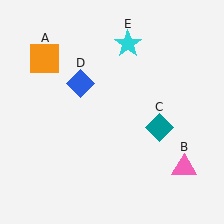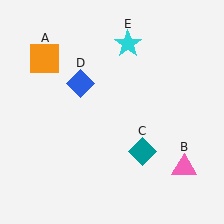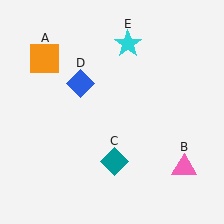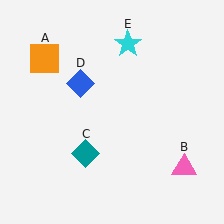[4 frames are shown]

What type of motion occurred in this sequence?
The teal diamond (object C) rotated clockwise around the center of the scene.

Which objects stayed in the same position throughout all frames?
Orange square (object A) and pink triangle (object B) and blue diamond (object D) and cyan star (object E) remained stationary.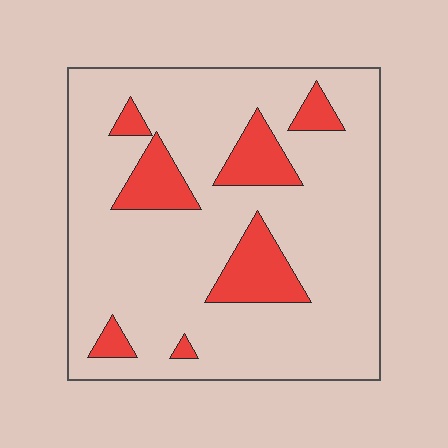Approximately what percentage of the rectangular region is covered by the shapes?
Approximately 15%.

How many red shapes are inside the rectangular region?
7.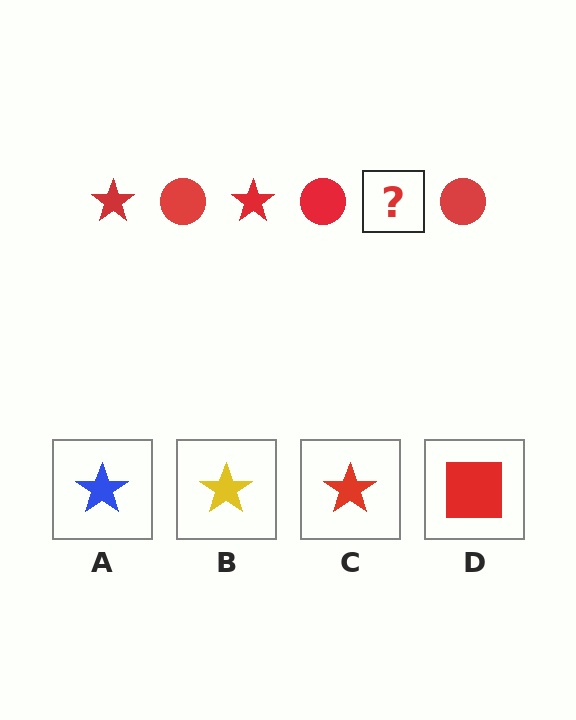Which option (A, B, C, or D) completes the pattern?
C.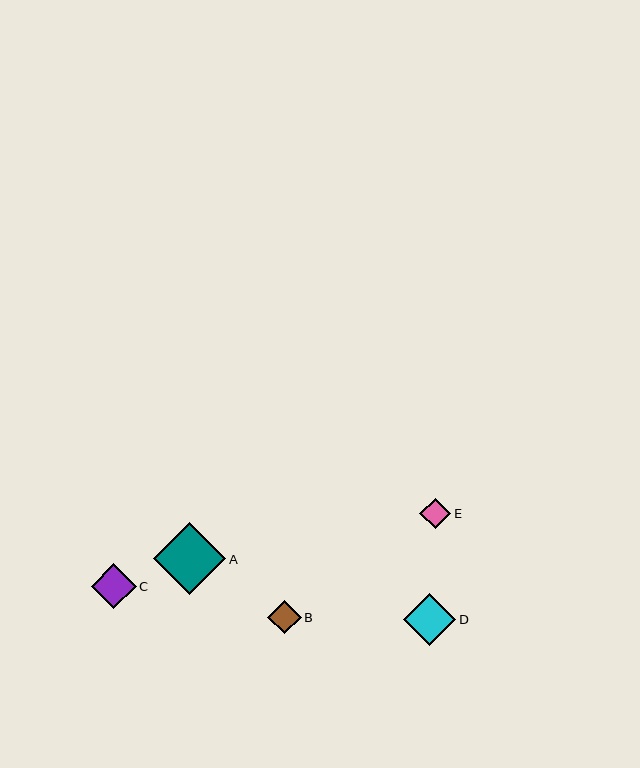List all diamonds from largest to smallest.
From largest to smallest: A, D, C, B, E.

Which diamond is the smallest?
Diamond E is the smallest with a size of approximately 31 pixels.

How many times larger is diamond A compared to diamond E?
Diamond A is approximately 2.3 times the size of diamond E.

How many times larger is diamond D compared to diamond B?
Diamond D is approximately 1.5 times the size of diamond B.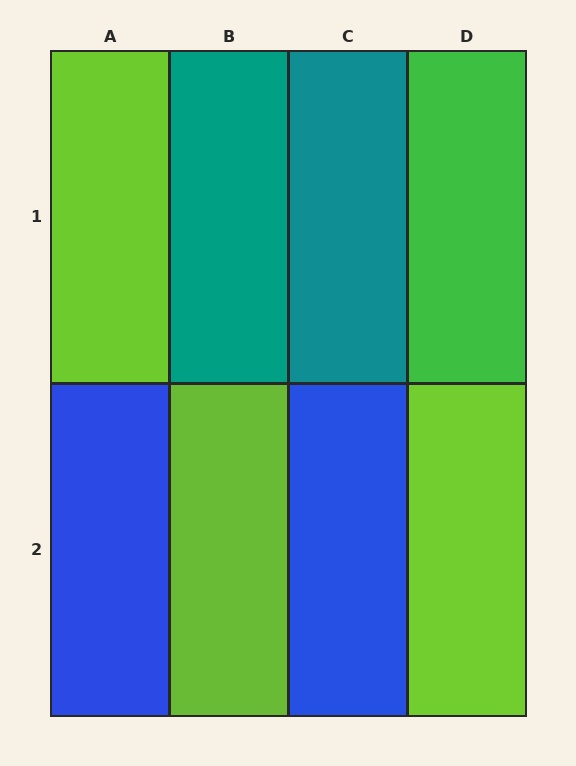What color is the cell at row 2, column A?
Blue.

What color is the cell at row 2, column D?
Lime.